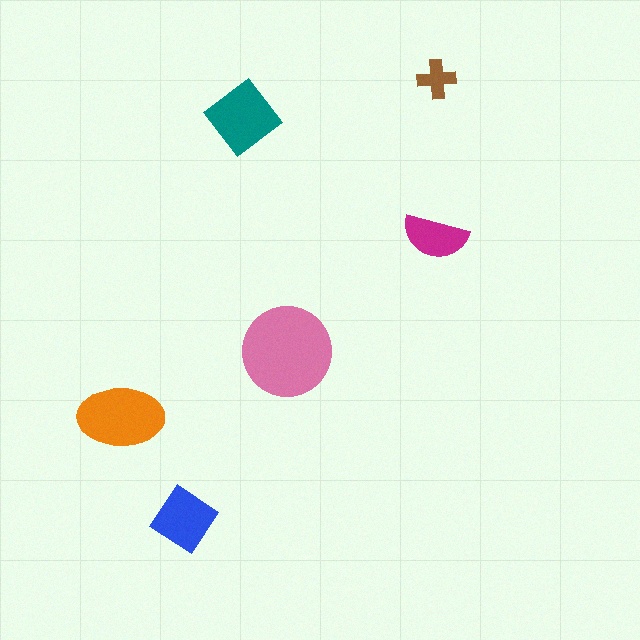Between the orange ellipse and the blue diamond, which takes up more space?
The orange ellipse.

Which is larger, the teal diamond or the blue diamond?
The teal diamond.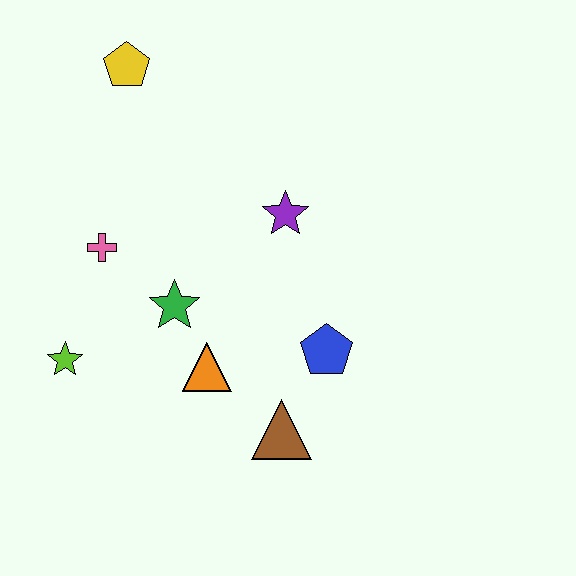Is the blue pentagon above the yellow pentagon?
No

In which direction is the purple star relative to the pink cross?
The purple star is to the right of the pink cross.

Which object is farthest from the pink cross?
The brown triangle is farthest from the pink cross.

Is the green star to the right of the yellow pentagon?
Yes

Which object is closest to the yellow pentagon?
The pink cross is closest to the yellow pentagon.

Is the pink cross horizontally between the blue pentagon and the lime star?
Yes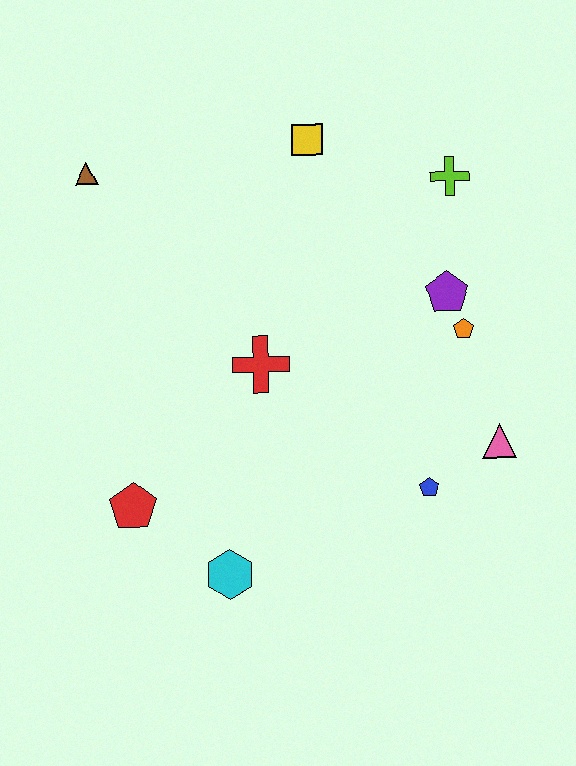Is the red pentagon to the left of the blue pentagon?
Yes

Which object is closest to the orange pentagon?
The purple pentagon is closest to the orange pentagon.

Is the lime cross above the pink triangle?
Yes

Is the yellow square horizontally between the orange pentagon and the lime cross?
No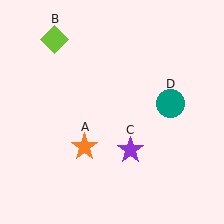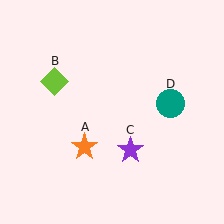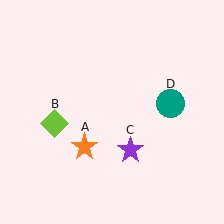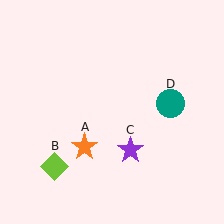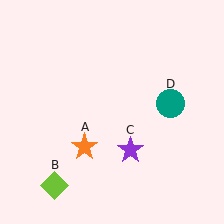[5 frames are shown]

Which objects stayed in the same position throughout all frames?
Orange star (object A) and purple star (object C) and teal circle (object D) remained stationary.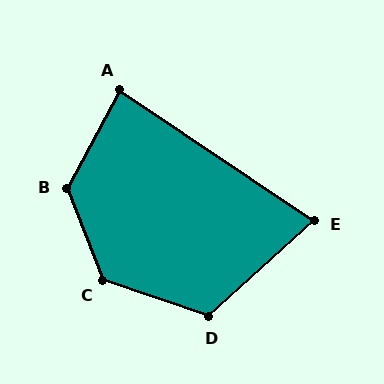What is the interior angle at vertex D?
Approximately 119 degrees (obtuse).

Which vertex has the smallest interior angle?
E, at approximately 76 degrees.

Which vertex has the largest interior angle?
C, at approximately 131 degrees.